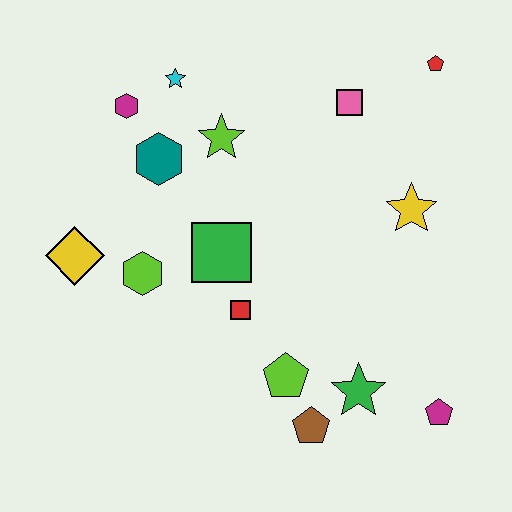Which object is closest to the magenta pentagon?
The green star is closest to the magenta pentagon.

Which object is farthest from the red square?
The red pentagon is farthest from the red square.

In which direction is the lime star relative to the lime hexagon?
The lime star is above the lime hexagon.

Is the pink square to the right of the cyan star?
Yes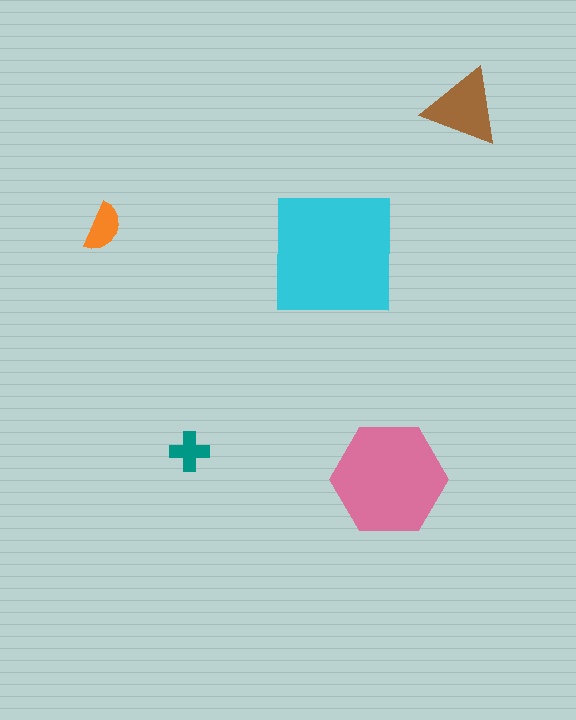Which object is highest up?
The brown triangle is topmost.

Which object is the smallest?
The teal cross.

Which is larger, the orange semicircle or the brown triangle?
The brown triangle.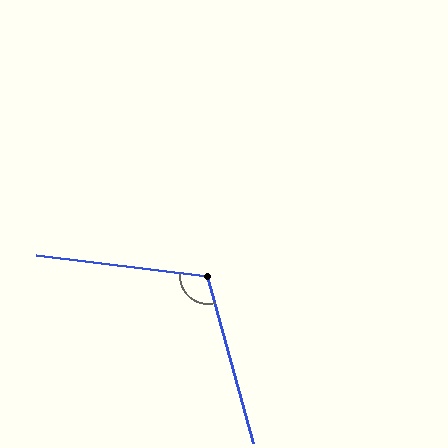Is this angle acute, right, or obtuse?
It is obtuse.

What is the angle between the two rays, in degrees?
Approximately 112 degrees.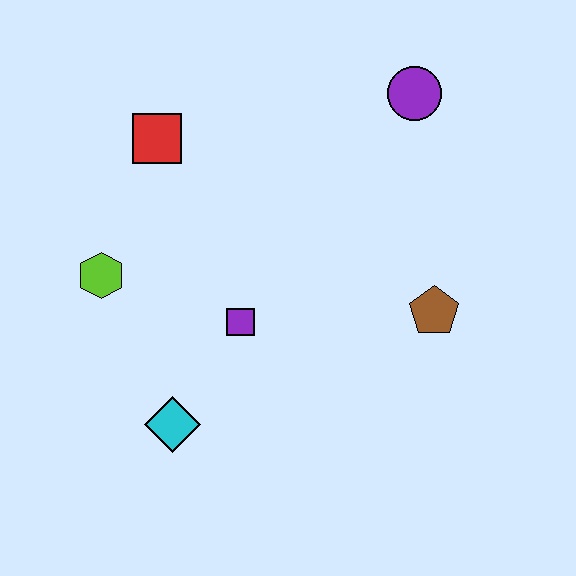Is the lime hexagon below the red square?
Yes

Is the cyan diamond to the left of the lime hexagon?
No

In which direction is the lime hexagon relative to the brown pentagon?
The lime hexagon is to the left of the brown pentagon.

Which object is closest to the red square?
The lime hexagon is closest to the red square.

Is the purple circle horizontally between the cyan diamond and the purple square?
No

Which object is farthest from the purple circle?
The cyan diamond is farthest from the purple circle.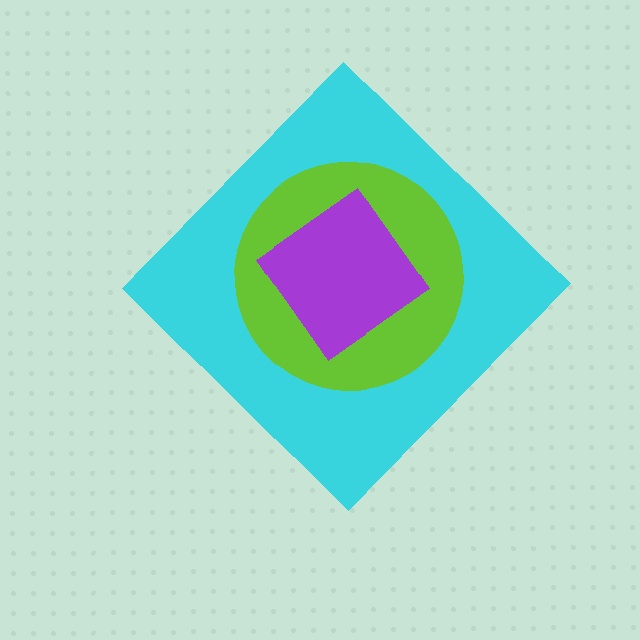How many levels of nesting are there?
3.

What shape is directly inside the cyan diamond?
The lime circle.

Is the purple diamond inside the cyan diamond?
Yes.